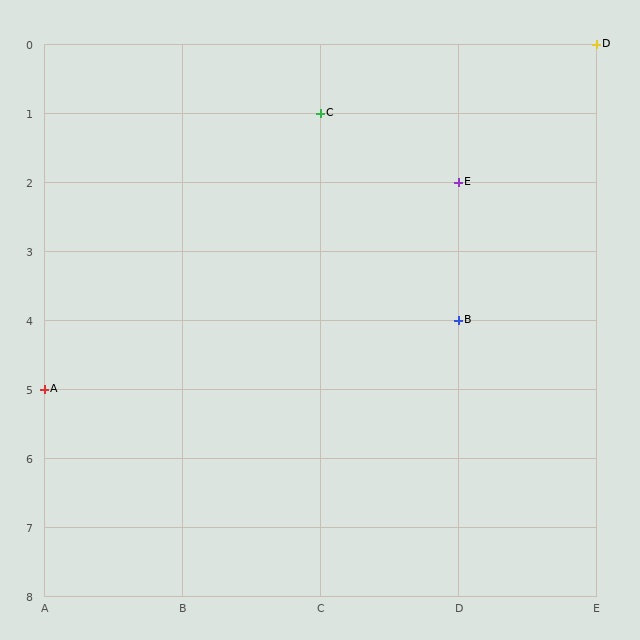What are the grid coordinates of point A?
Point A is at grid coordinates (A, 5).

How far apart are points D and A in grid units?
Points D and A are 4 columns and 5 rows apart (about 6.4 grid units diagonally).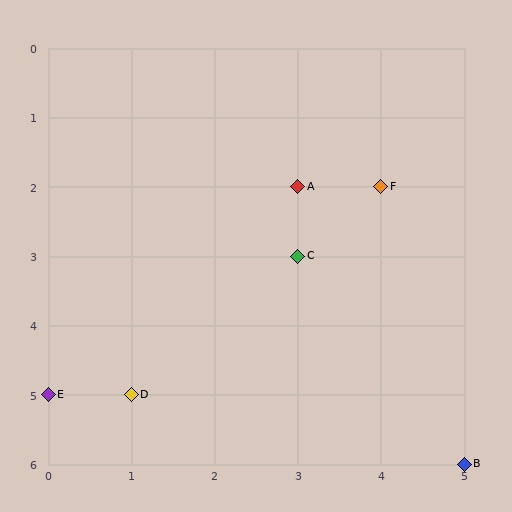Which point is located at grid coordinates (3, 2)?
Point A is at (3, 2).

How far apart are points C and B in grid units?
Points C and B are 2 columns and 3 rows apart (about 3.6 grid units diagonally).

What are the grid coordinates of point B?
Point B is at grid coordinates (5, 6).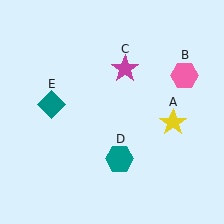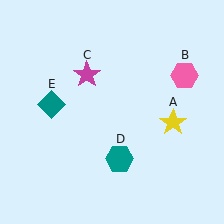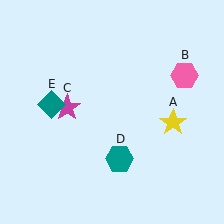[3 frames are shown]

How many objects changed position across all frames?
1 object changed position: magenta star (object C).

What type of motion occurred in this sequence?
The magenta star (object C) rotated counterclockwise around the center of the scene.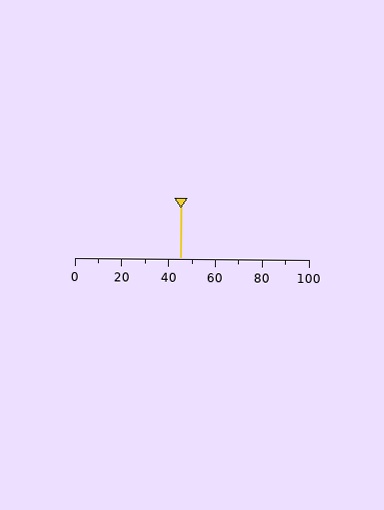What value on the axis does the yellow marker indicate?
The marker indicates approximately 45.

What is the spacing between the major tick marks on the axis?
The major ticks are spaced 20 apart.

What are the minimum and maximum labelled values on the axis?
The axis runs from 0 to 100.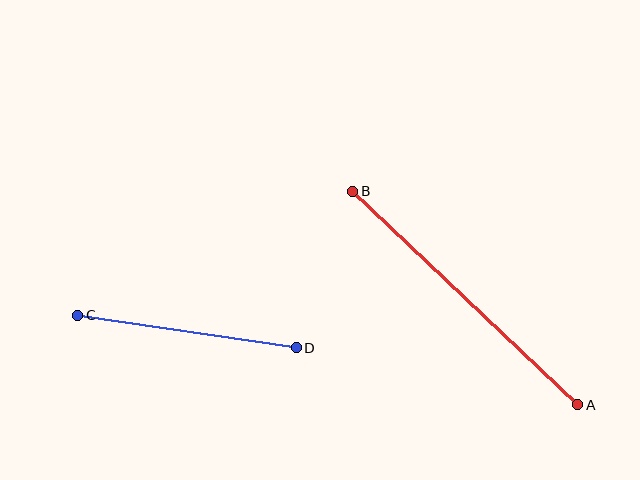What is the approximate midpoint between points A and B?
The midpoint is at approximately (465, 298) pixels.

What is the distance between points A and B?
The distance is approximately 310 pixels.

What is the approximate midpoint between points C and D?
The midpoint is at approximately (187, 332) pixels.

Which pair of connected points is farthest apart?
Points A and B are farthest apart.